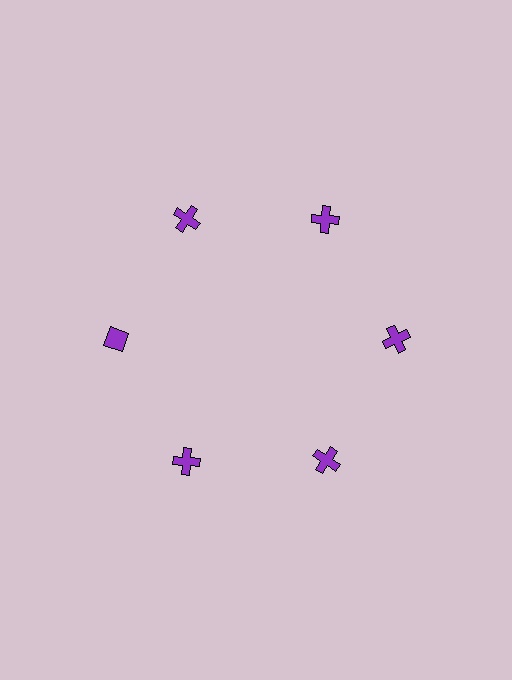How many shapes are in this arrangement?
There are 6 shapes arranged in a ring pattern.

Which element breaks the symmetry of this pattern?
The purple diamond at roughly the 9 o'clock position breaks the symmetry. All other shapes are purple crosses.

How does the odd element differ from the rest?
It has a different shape: diamond instead of cross.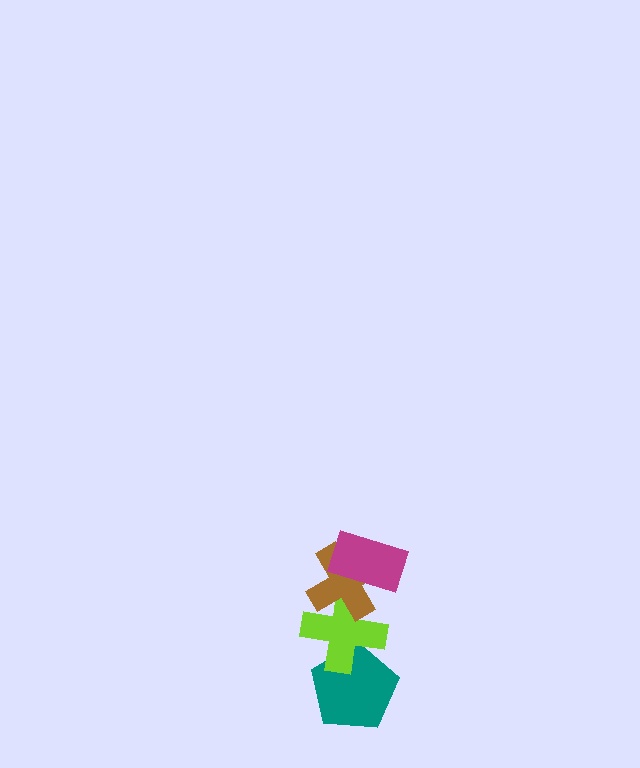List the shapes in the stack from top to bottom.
From top to bottom: the magenta rectangle, the brown cross, the lime cross, the teal pentagon.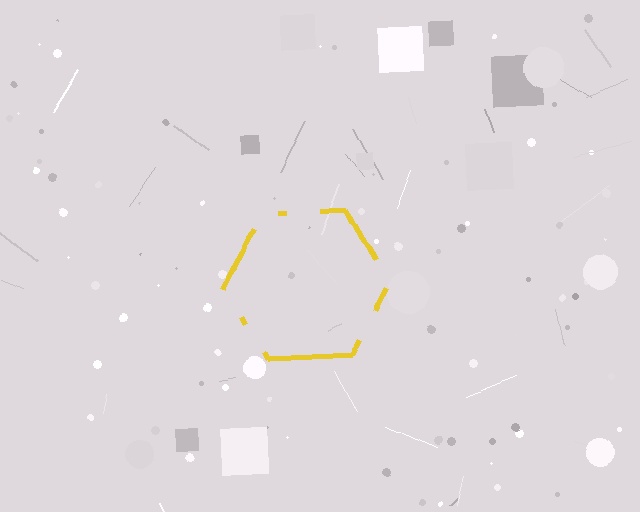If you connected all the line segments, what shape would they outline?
They would outline a hexagon.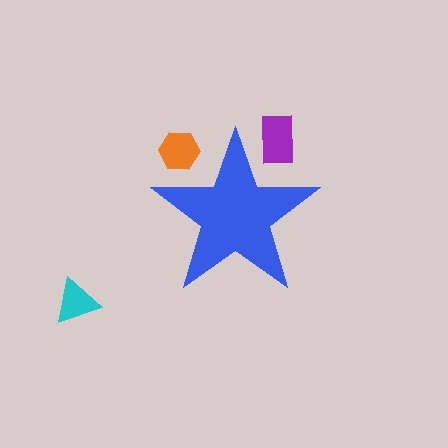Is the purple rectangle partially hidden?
Yes, the purple rectangle is partially hidden behind the blue star.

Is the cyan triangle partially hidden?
No, the cyan triangle is fully visible.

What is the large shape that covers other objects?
A blue star.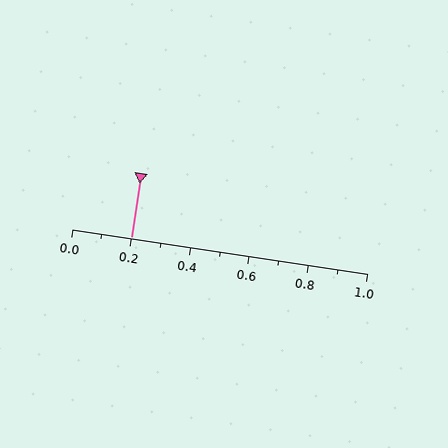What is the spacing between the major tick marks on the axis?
The major ticks are spaced 0.2 apart.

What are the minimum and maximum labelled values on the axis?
The axis runs from 0.0 to 1.0.